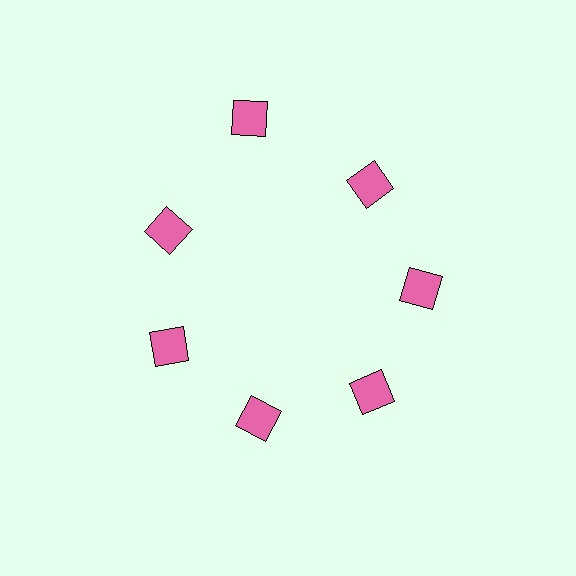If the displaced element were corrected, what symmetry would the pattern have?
It would have 7-fold rotational symmetry — the pattern would map onto itself every 51 degrees.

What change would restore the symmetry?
The symmetry would be restored by moving it inward, back onto the ring so that all 7 squares sit at equal angles and equal distance from the center.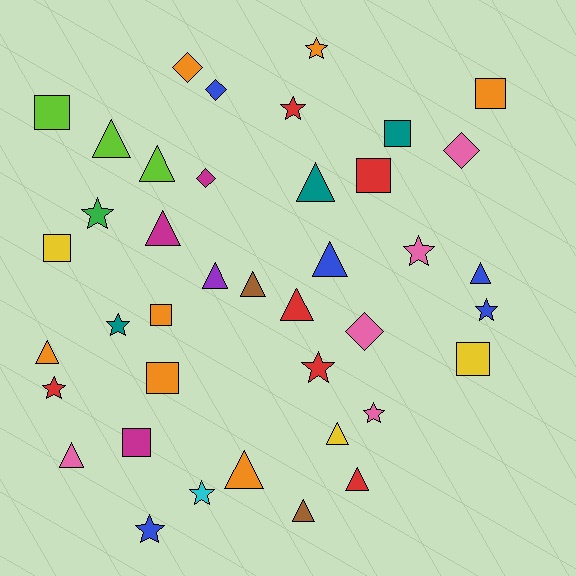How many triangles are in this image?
There are 15 triangles.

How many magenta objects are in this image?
There are 3 magenta objects.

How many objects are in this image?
There are 40 objects.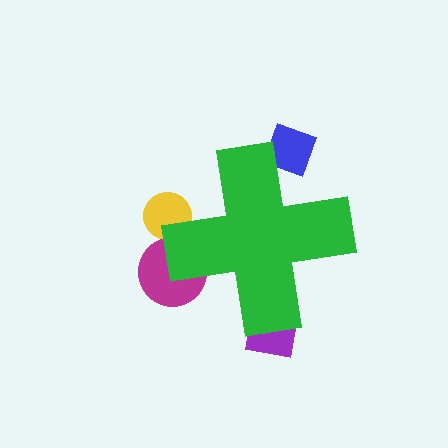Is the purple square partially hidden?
Yes, the purple square is partially hidden behind the green cross.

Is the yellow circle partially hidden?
Yes, the yellow circle is partially hidden behind the green cross.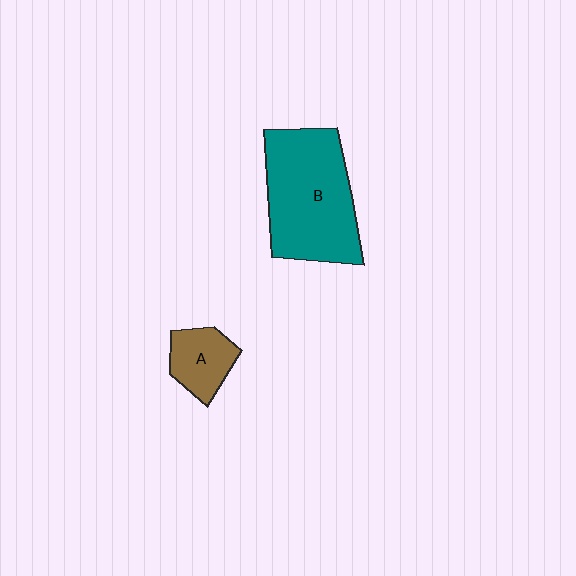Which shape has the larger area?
Shape B (teal).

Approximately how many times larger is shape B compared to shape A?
Approximately 2.9 times.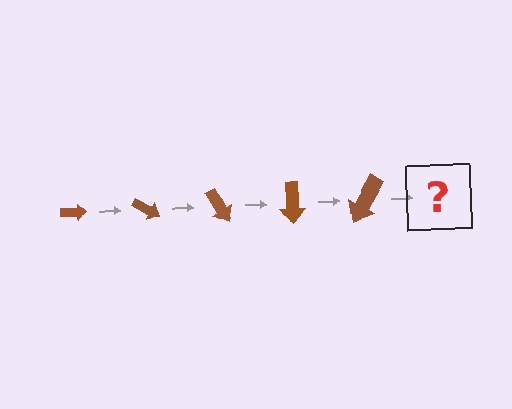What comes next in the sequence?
The next element should be an arrow, larger than the previous one and rotated 150 degrees from the start.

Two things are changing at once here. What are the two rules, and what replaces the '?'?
The two rules are that the arrow grows larger each step and it rotates 30 degrees each step. The '?' should be an arrow, larger than the previous one and rotated 150 degrees from the start.